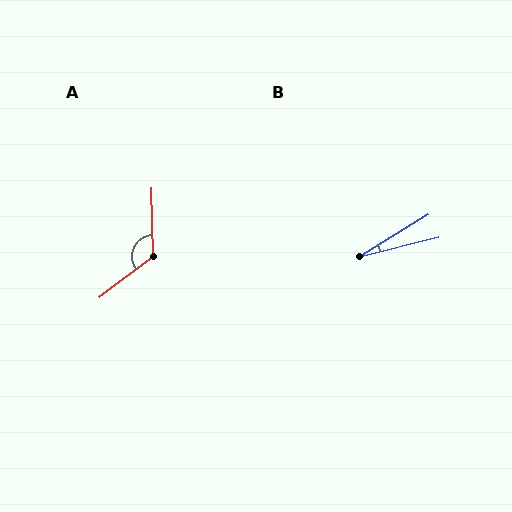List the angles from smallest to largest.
B (17°), A (126°).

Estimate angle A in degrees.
Approximately 126 degrees.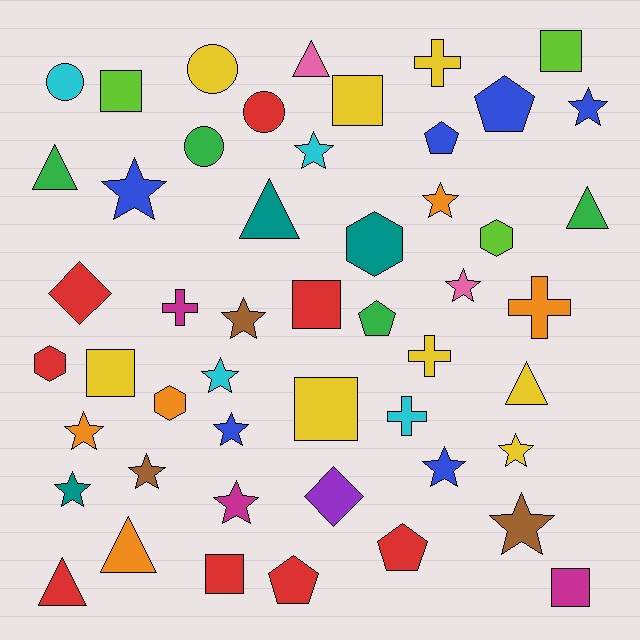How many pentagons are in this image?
There are 5 pentagons.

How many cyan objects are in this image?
There are 4 cyan objects.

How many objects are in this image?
There are 50 objects.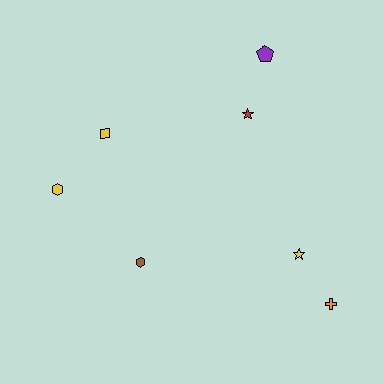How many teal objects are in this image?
There are no teal objects.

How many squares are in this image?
There is 1 square.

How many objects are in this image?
There are 7 objects.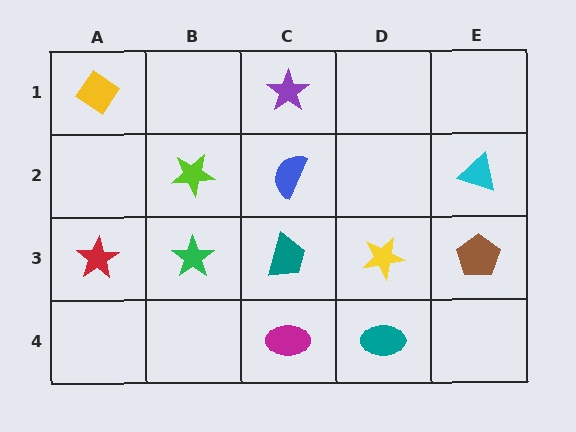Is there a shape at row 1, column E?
No, that cell is empty.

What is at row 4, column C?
A magenta ellipse.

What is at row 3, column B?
A green star.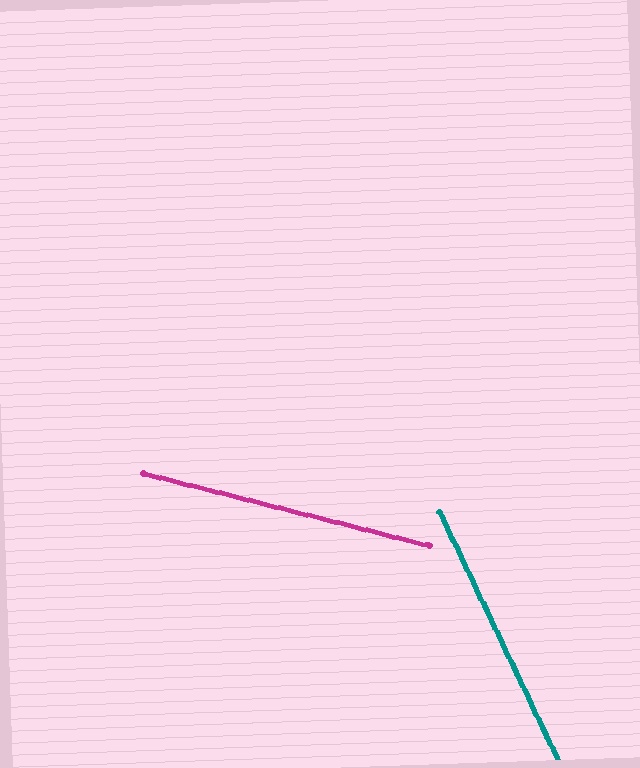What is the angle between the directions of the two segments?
Approximately 50 degrees.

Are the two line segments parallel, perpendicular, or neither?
Neither parallel nor perpendicular — they differ by about 50°.